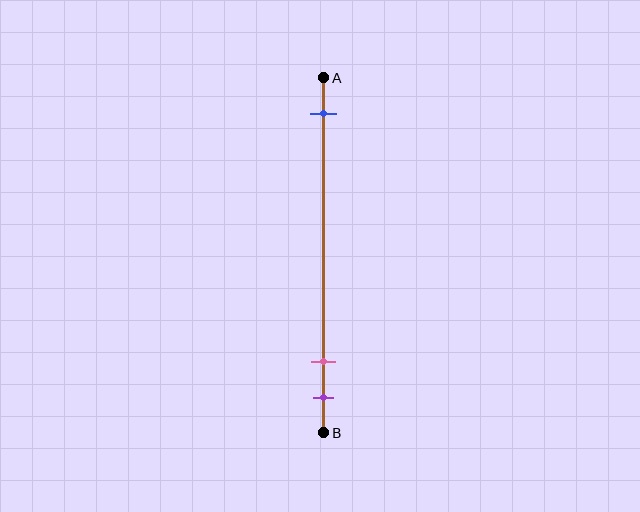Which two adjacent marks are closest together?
The pink and purple marks are the closest adjacent pair.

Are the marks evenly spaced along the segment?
No, the marks are not evenly spaced.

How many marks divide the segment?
There are 3 marks dividing the segment.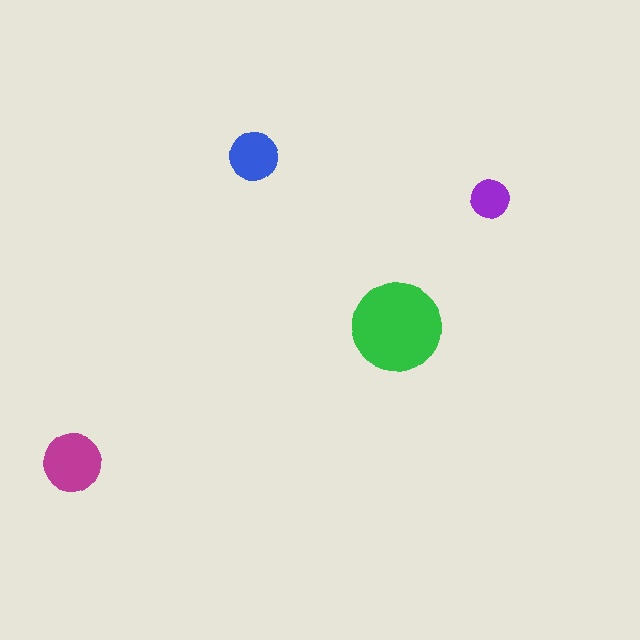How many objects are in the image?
There are 4 objects in the image.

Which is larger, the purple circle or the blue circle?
The blue one.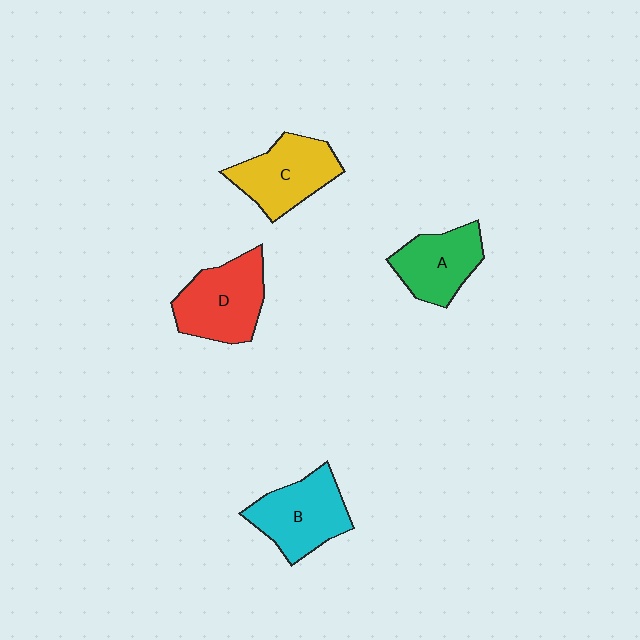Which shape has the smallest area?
Shape A (green).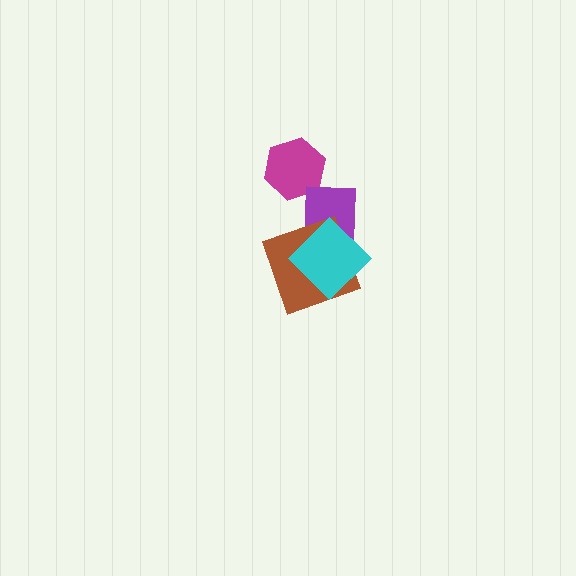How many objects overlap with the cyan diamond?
2 objects overlap with the cyan diamond.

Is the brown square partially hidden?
Yes, it is partially covered by another shape.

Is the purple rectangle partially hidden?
Yes, it is partially covered by another shape.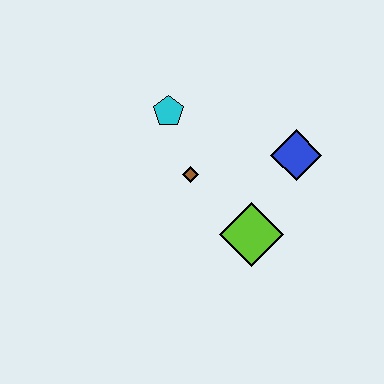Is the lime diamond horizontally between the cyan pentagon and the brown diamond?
No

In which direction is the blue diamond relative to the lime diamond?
The blue diamond is above the lime diamond.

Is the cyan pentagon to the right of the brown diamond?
No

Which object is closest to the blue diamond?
The lime diamond is closest to the blue diamond.